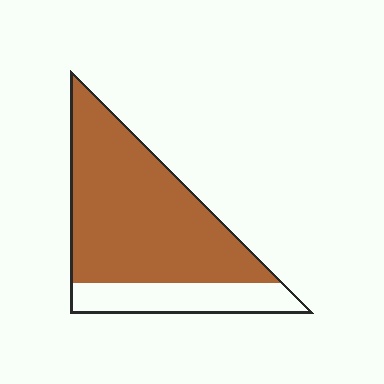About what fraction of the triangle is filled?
About three quarters (3/4).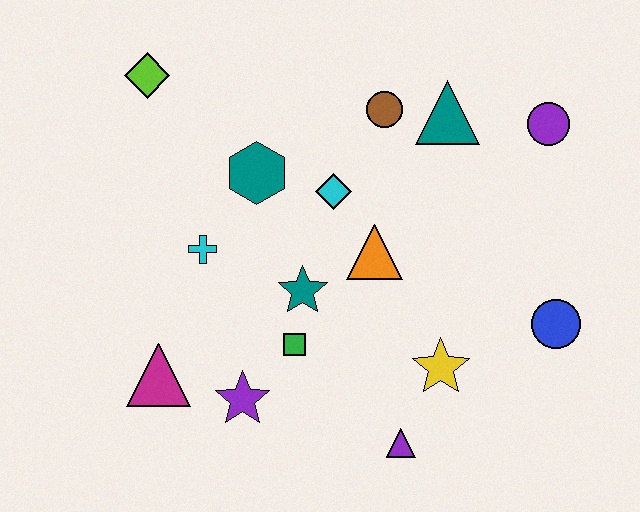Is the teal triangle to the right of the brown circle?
Yes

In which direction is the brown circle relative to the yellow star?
The brown circle is above the yellow star.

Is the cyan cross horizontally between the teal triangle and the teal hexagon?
No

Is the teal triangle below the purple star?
No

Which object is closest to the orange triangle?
The cyan diamond is closest to the orange triangle.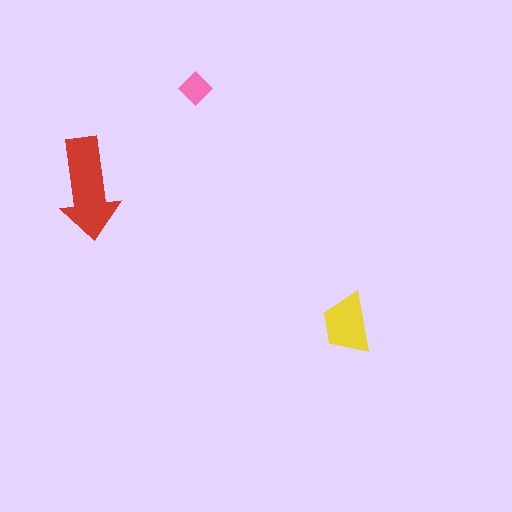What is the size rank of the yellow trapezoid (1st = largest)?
2nd.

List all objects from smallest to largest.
The pink diamond, the yellow trapezoid, the red arrow.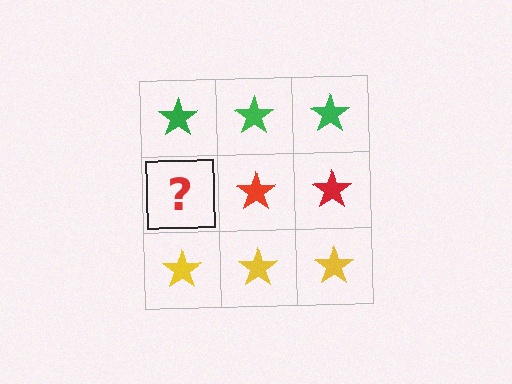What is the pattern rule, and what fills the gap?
The rule is that each row has a consistent color. The gap should be filled with a red star.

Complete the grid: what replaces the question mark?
The question mark should be replaced with a red star.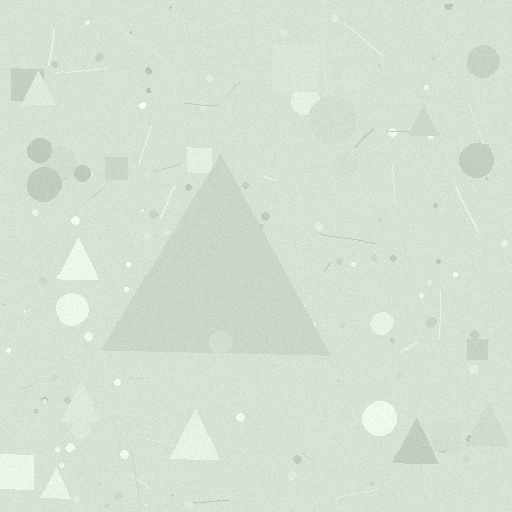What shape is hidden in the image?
A triangle is hidden in the image.